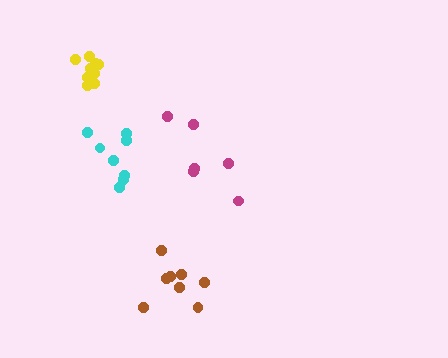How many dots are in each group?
Group 1: 8 dots, Group 2: 6 dots, Group 3: 8 dots, Group 4: 9 dots (31 total).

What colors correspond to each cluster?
The clusters are colored: brown, magenta, cyan, yellow.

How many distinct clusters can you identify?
There are 4 distinct clusters.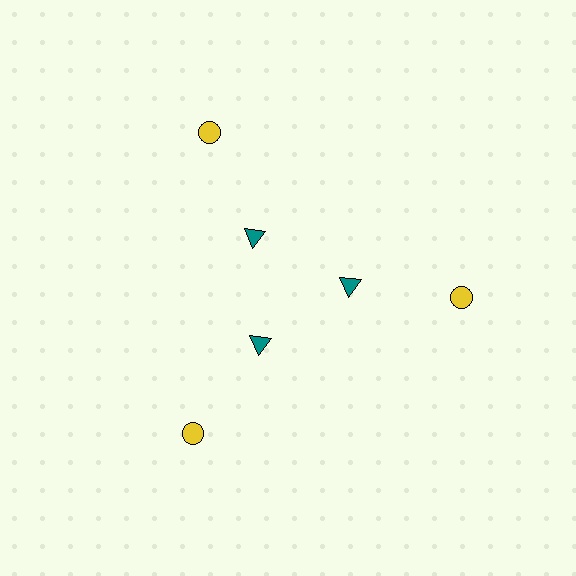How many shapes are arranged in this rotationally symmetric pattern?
There are 6 shapes, arranged in 3 groups of 2.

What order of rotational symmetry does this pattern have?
This pattern has 3-fold rotational symmetry.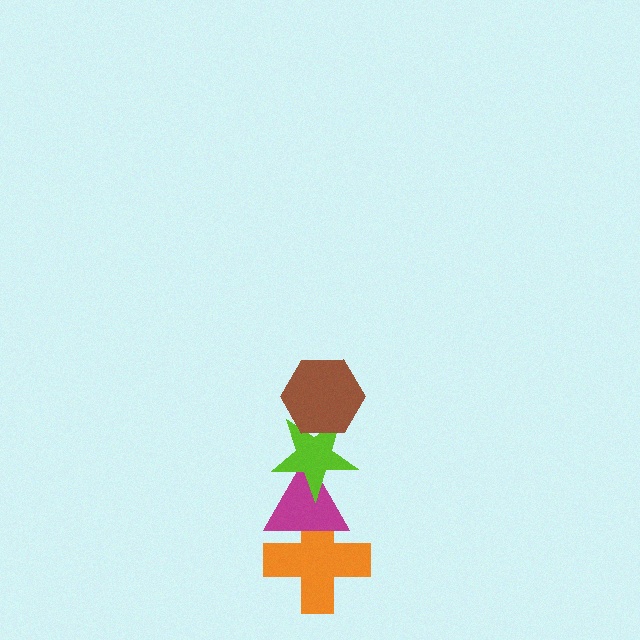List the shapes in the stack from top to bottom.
From top to bottom: the brown hexagon, the lime star, the magenta triangle, the orange cross.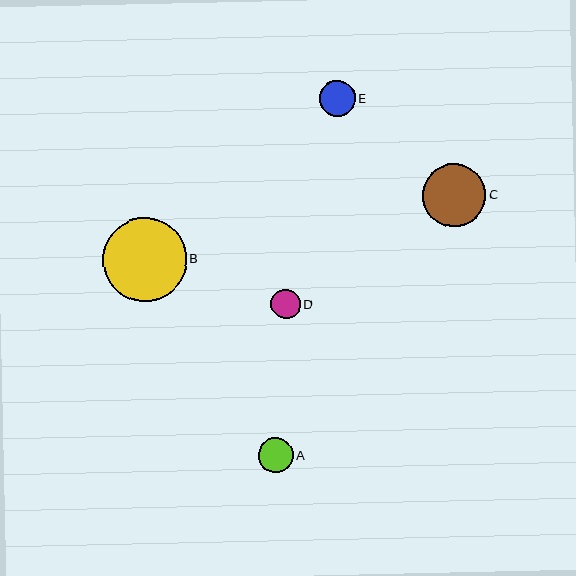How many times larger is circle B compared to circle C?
Circle B is approximately 1.3 times the size of circle C.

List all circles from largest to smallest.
From largest to smallest: B, C, E, A, D.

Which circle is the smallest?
Circle D is the smallest with a size of approximately 29 pixels.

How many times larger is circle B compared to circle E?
Circle B is approximately 2.3 times the size of circle E.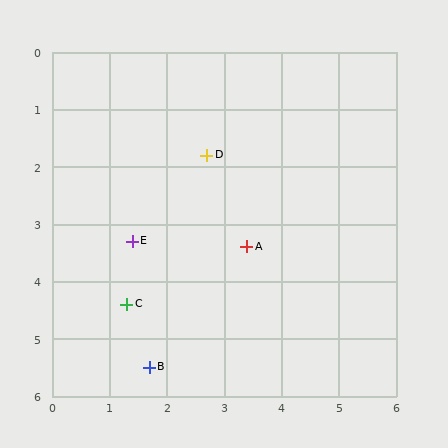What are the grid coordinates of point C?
Point C is at approximately (1.3, 4.4).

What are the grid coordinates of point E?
Point E is at approximately (1.4, 3.3).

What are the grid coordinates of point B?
Point B is at approximately (1.7, 5.5).